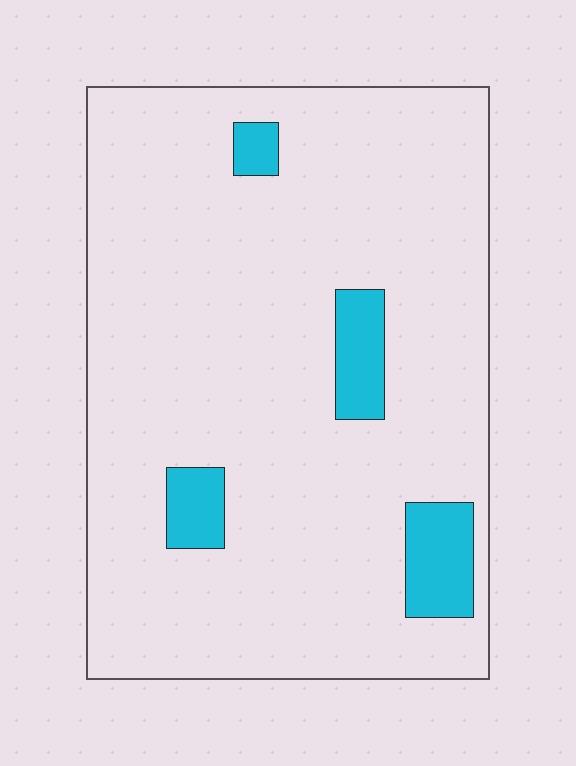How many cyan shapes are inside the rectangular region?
4.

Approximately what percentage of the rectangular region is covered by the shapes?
Approximately 10%.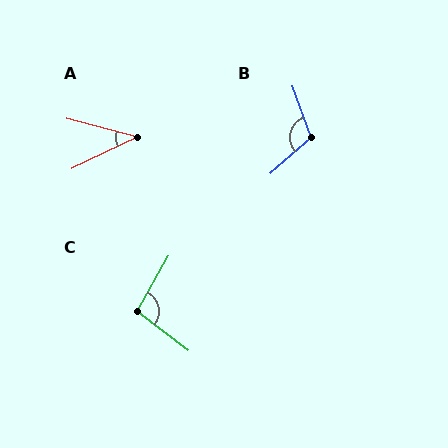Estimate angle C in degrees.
Approximately 98 degrees.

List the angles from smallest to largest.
A (40°), C (98°), B (111°).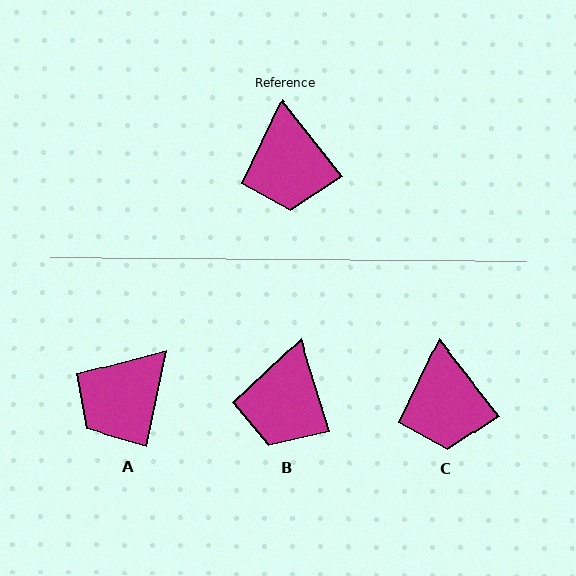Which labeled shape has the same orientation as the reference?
C.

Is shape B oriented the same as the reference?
No, it is off by about 21 degrees.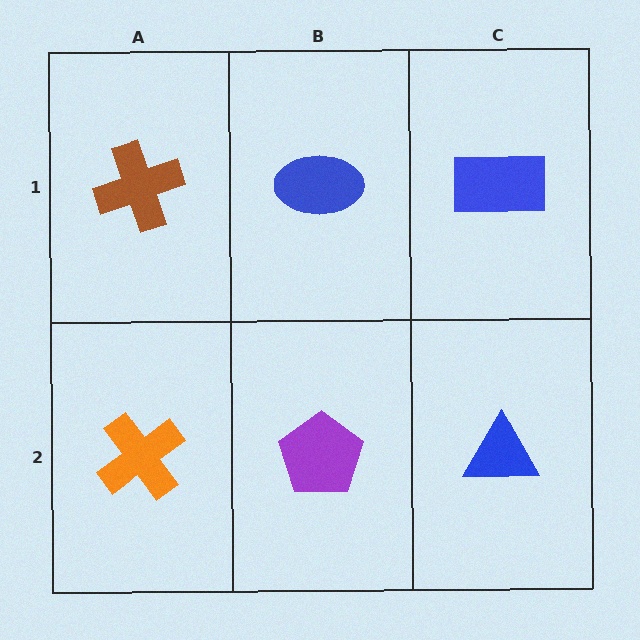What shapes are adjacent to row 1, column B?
A purple pentagon (row 2, column B), a brown cross (row 1, column A), a blue rectangle (row 1, column C).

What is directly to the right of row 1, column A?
A blue ellipse.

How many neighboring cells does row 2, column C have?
2.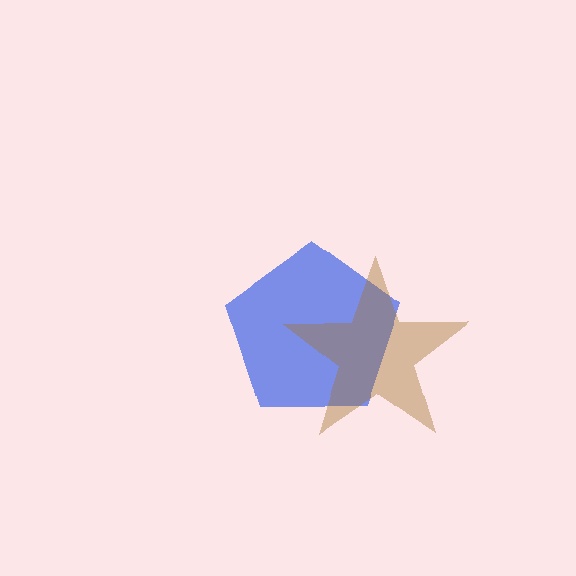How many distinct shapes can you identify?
There are 2 distinct shapes: a blue pentagon, a brown star.